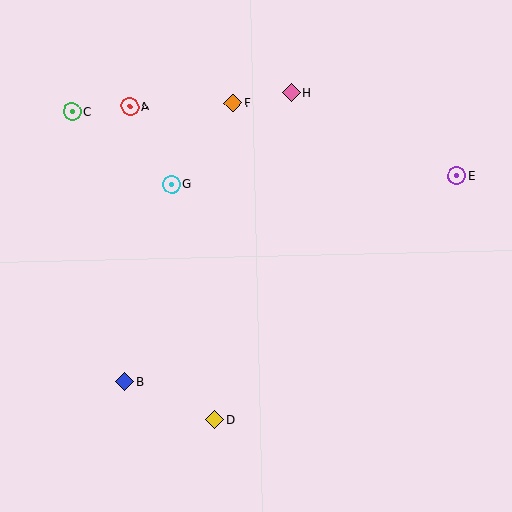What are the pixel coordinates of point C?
Point C is at (72, 112).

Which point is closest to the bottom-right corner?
Point D is closest to the bottom-right corner.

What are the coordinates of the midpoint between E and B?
The midpoint between E and B is at (291, 279).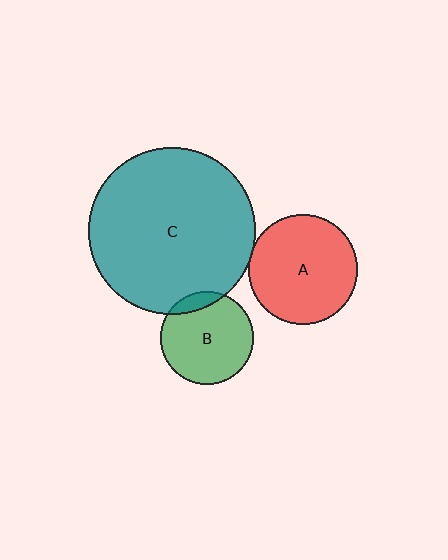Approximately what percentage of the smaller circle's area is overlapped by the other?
Approximately 5%.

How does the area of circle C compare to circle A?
Approximately 2.3 times.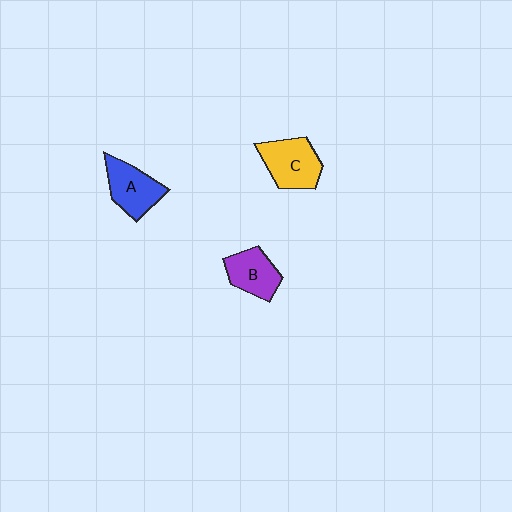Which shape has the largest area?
Shape C (yellow).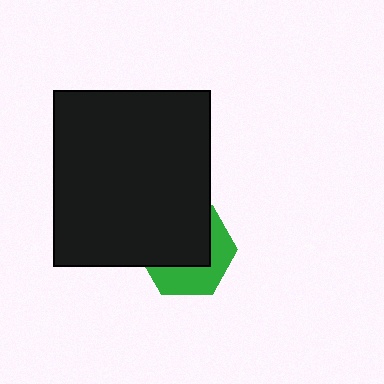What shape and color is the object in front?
The object in front is a black rectangle.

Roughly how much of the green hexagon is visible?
A small part of it is visible (roughly 41%).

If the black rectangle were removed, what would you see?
You would see the complete green hexagon.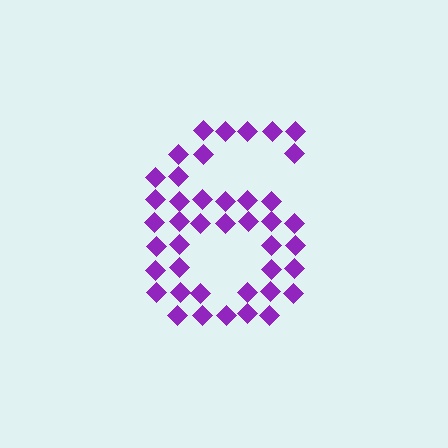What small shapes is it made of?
It is made of small diamonds.